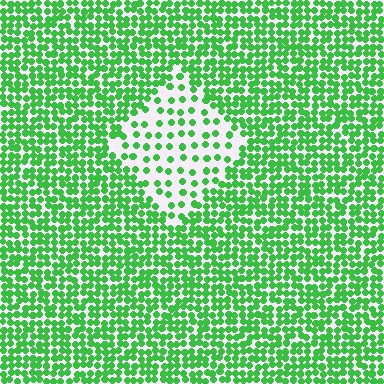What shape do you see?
I see a diamond.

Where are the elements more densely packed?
The elements are more densely packed outside the diamond boundary.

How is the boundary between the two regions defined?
The boundary is defined by a change in element density (approximately 2.6x ratio). All elements are the same color, size, and shape.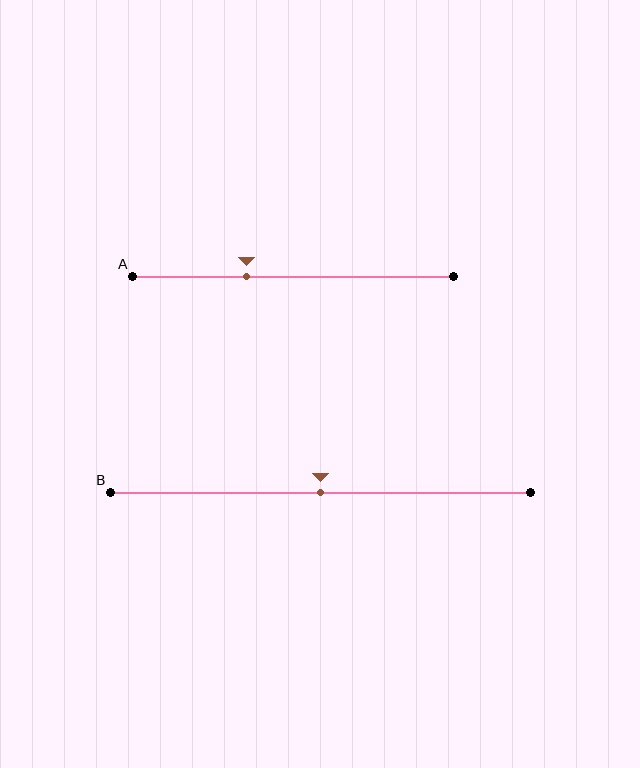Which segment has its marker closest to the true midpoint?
Segment B has its marker closest to the true midpoint.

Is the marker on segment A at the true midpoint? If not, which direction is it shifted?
No, the marker on segment A is shifted to the left by about 15% of the segment length.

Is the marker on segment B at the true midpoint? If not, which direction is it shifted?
Yes, the marker on segment B is at the true midpoint.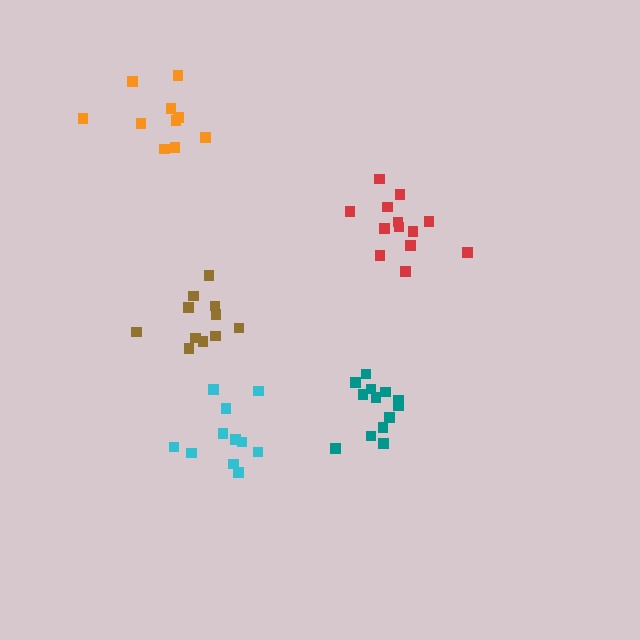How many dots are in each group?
Group 1: 13 dots, Group 2: 11 dots, Group 3: 10 dots, Group 4: 13 dots, Group 5: 11 dots (58 total).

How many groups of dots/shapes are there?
There are 5 groups.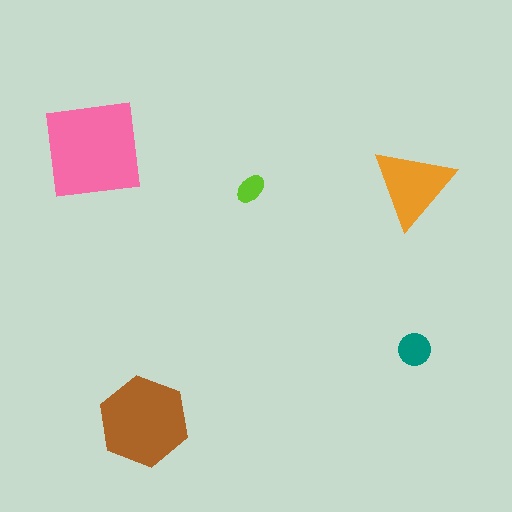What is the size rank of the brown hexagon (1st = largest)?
2nd.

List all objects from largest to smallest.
The pink square, the brown hexagon, the orange triangle, the teal circle, the lime ellipse.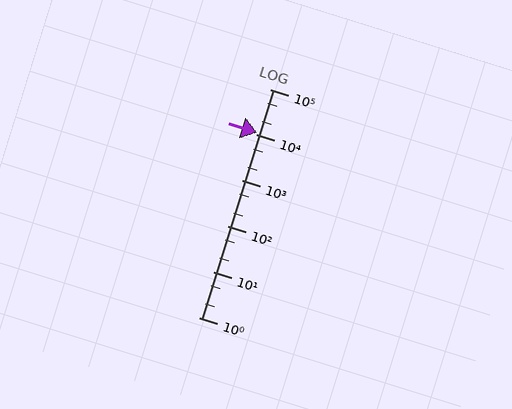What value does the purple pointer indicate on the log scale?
The pointer indicates approximately 11000.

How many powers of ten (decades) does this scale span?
The scale spans 5 decades, from 1 to 100000.